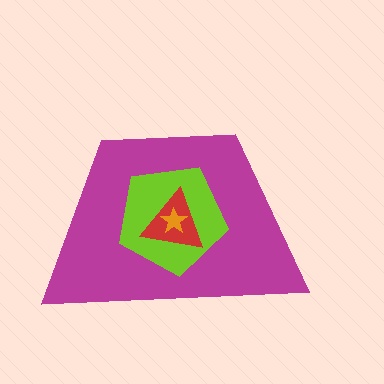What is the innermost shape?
The orange star.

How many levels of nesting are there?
4.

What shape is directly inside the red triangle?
The orange star.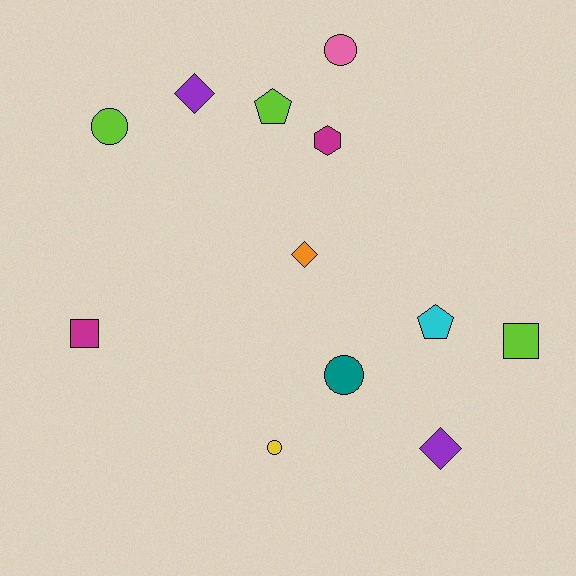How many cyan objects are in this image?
There is 1 cyan object.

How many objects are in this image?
There are 12 objects.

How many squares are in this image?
There are 2 squares.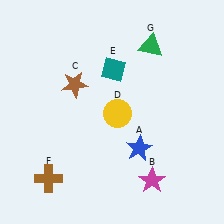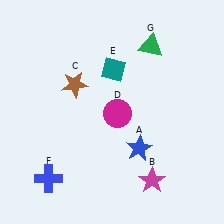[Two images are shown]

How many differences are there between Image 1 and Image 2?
There are 2 differences between the two images.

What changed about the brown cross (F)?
In Image 1, F is brown. In Image 2, it changed to blue.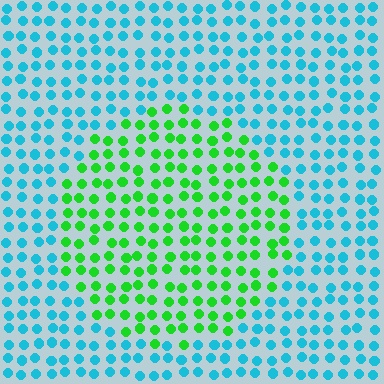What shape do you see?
I see a circle.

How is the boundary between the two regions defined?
The boundary is defined purely by a slight shift in hue (about 65 degrees). Spacing, size, and orientation are identical on both sides.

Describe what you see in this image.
The image is filled with small cyan elements in a uniform arrangement. A circle-shaped region is visible where the elements are tinted to a slightly different hue, forming a subtle color boundary.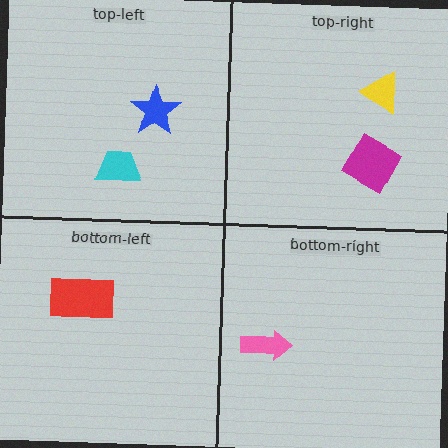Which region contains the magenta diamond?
The top-right region.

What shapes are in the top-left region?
The blue star, the cyan trapezoid.